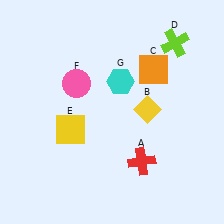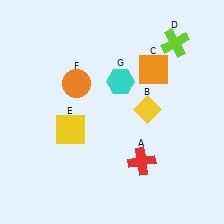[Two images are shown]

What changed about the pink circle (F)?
In Image 1, F is pink. In Image 2, it changed to orange.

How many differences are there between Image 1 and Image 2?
There is 1 difference between the two images.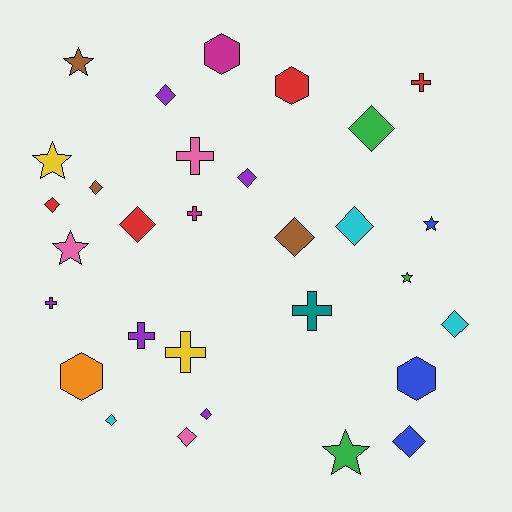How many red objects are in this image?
There are 4 red objects.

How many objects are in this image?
There are 30 objects.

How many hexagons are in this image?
There are 4 hexagons.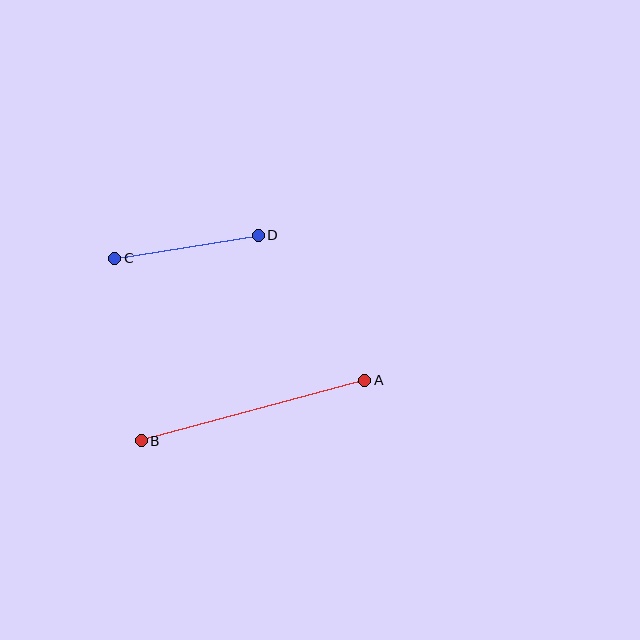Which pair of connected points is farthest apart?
Points A and B are farthest apart.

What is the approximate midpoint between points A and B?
The midpoint is at approximately (253, 411) pixels.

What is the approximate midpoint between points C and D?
The midpoint is at approximately (186, 247) pixels.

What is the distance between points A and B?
The distance is approximately 232 pixels.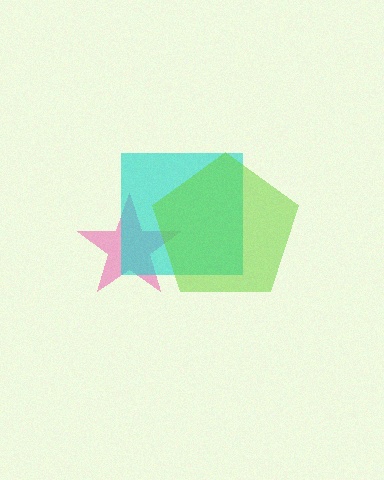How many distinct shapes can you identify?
There are 3 distinct shapes: a pink star, a cyan square, a lime pentagon.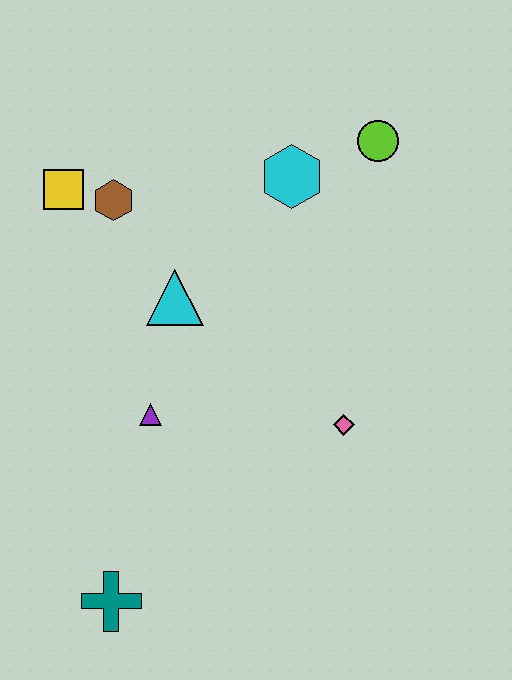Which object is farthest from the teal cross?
The lime circle is farthest from the teal cross.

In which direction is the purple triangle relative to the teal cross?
The purple triangle is above the teal cross.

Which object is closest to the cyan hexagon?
The lime circle is closest to the cyan hexagon.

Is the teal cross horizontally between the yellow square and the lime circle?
Yes